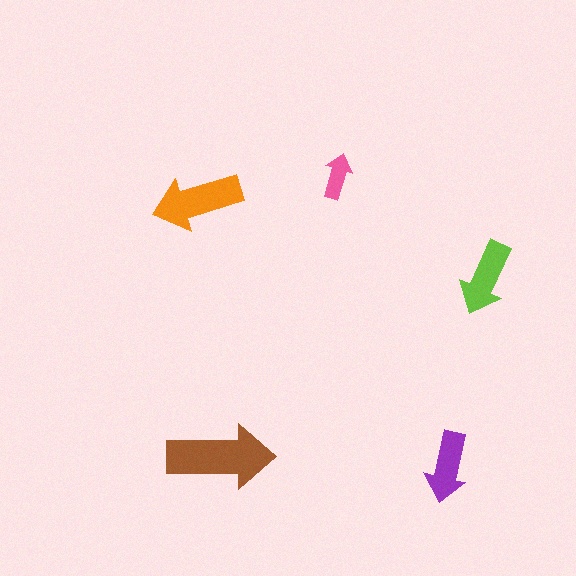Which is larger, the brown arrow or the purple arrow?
The brown one.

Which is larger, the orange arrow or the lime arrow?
The orange one.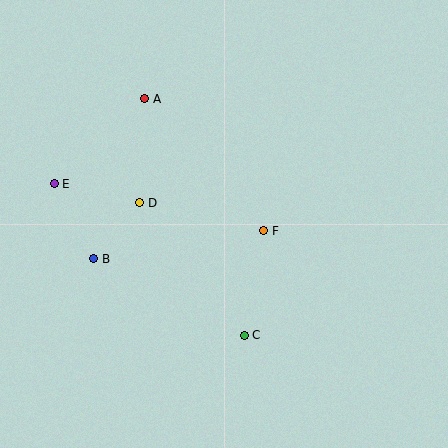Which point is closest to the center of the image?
Point F at (264, 231) is closest to the center.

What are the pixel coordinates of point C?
Point C is at (244, 335).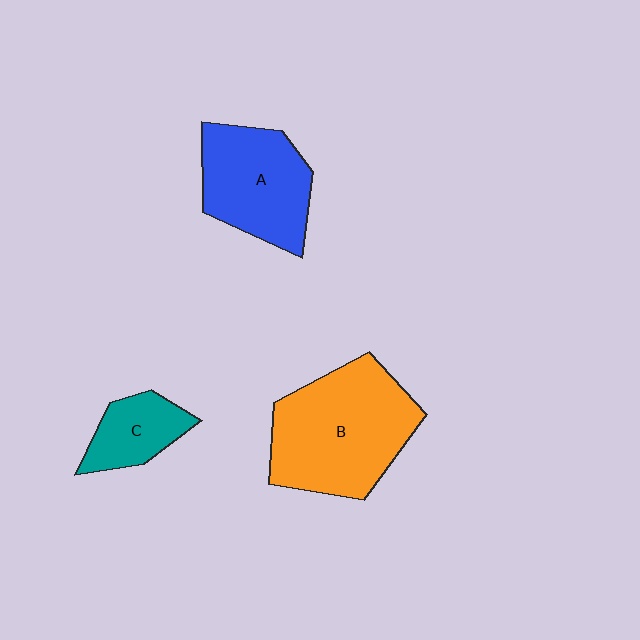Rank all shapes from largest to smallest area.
From largest to smallest: B (orange), A (blue), C (teal).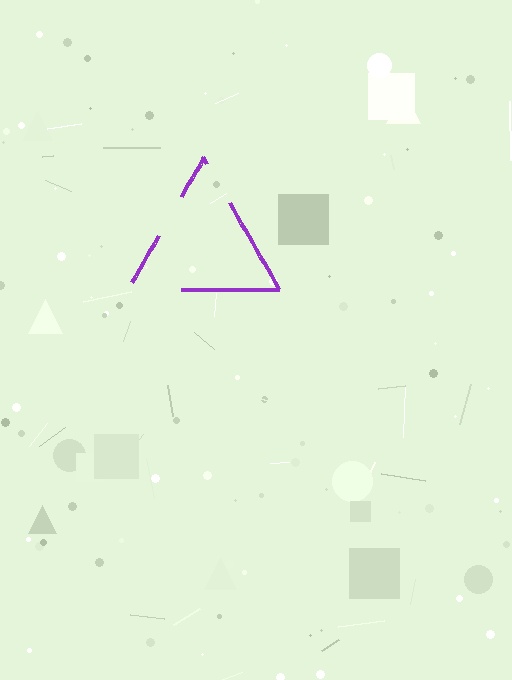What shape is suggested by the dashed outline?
The dashed outline suggests a triangle.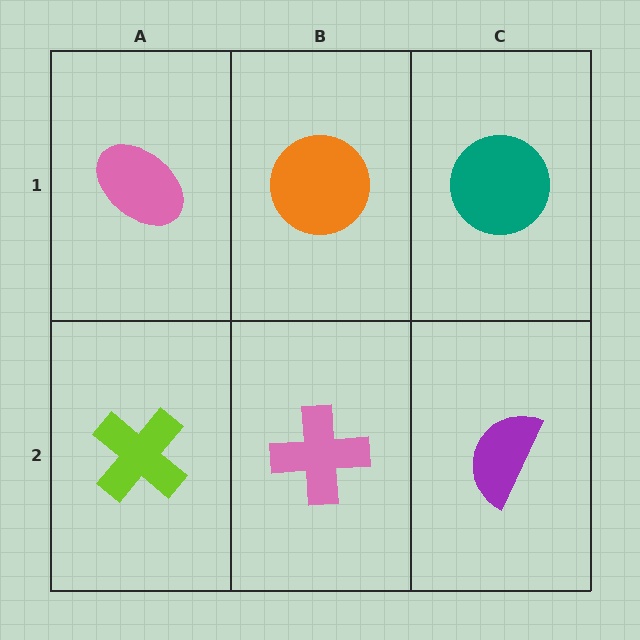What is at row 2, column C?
A purple semicircle.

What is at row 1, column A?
A pink ellipse.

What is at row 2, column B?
A pink cross.